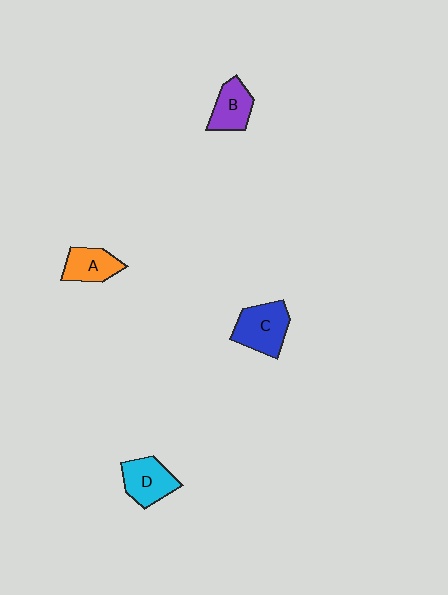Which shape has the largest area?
Shape C (blue).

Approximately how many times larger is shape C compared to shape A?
Approximately 1.3 times.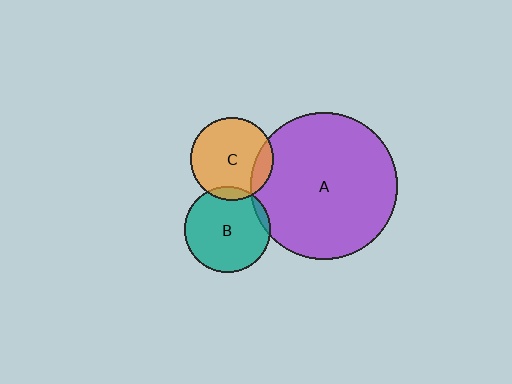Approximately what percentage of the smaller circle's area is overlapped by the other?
Approximately 10%.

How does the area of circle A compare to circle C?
Approximately 3.2 times.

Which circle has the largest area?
Circle A (purple).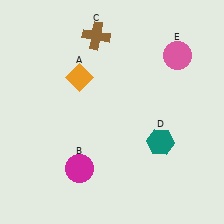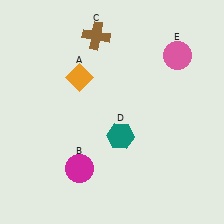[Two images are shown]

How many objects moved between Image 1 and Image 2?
1 object moved between the two images.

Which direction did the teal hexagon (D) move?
The teal hexagon (D) moved left.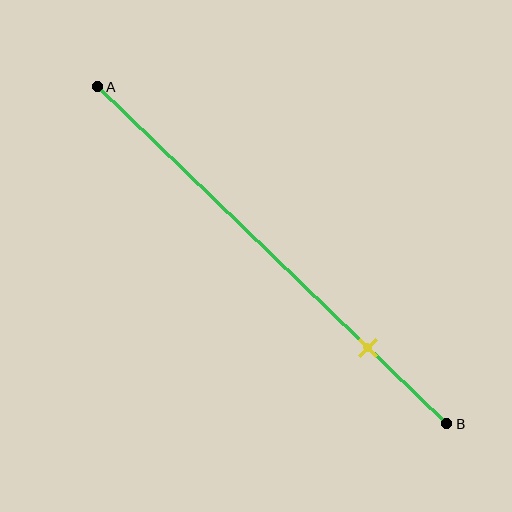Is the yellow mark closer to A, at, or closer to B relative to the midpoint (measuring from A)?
The yellow mark is closer to point B than the midpoint of segment AB.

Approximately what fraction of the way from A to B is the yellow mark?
The yellow mark is approximately 75% of the way from A to B.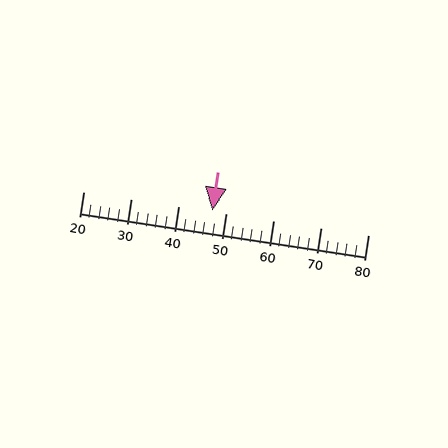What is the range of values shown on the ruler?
The ruler shows values from 20 to 80.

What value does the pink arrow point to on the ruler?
The pink arrow points to approximately 47.